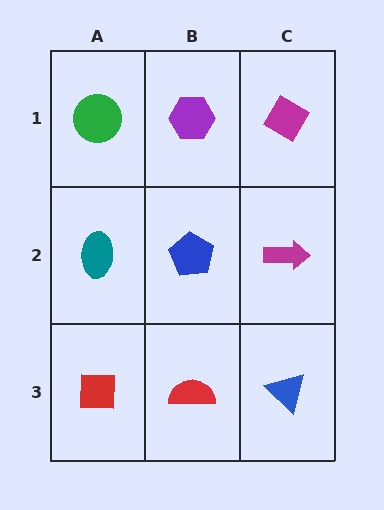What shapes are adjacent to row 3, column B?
A blue pentagon (row 2, column B), a red square (row 3, column A), a blue triangle (row 3, column C).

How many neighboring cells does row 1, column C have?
2.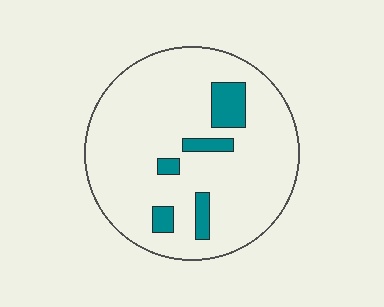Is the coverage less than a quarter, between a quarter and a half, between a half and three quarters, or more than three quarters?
Less than a quarter.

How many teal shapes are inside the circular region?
5.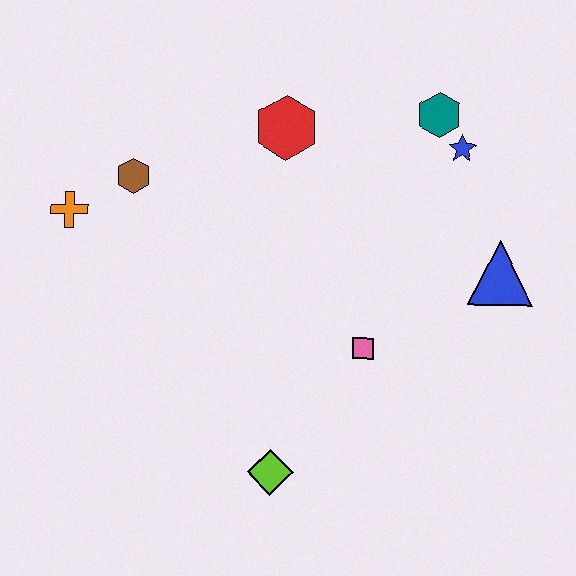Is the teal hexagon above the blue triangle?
Yes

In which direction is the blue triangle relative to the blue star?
The blue triangle is below the blue star.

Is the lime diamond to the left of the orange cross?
No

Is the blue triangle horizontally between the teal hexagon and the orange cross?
No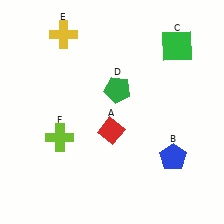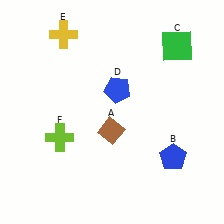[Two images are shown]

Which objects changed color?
A changed from red to brown. D changed from green to blue.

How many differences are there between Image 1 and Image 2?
There are 2 differences between the two images.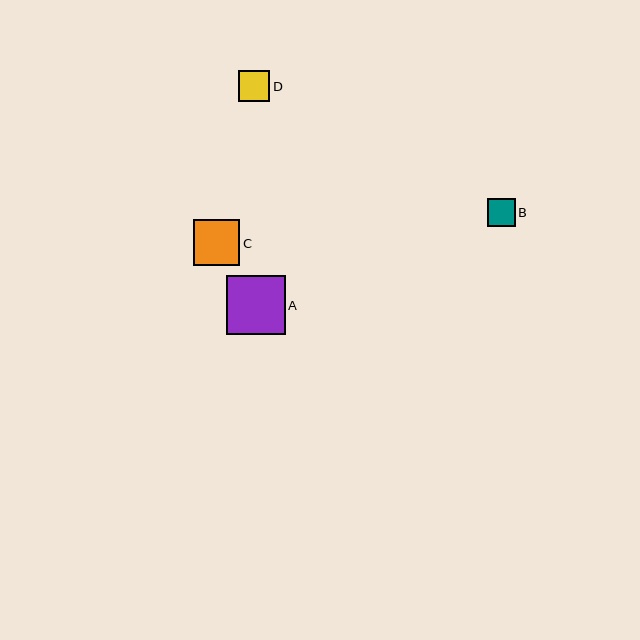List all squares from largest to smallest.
From largest to smallest: A, C, D, B.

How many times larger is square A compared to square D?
Square A is approximately 1.9 times the size of square D.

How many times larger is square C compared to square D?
Square C is approximately 1.5 times the size of square D.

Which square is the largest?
Square A is the largest with a size of approximately 59 pixels.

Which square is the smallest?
Square B is the smallest with a size of approximately 27 pixels.